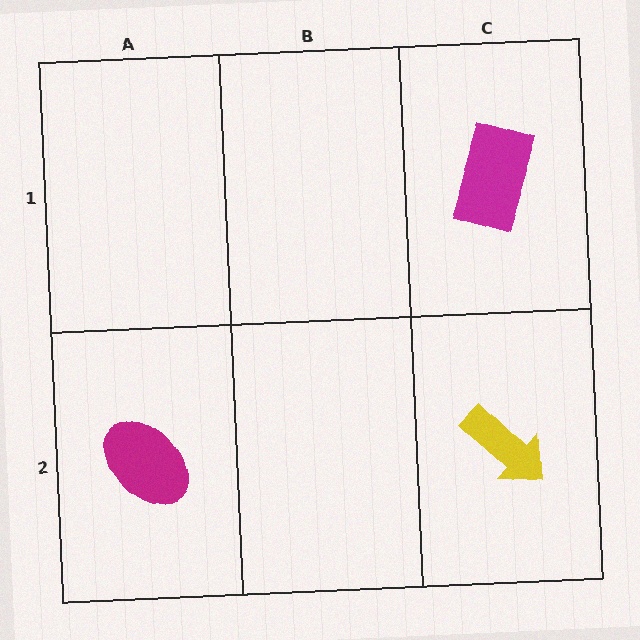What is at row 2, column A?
A magenta ellipse.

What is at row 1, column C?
A magenta rectangle.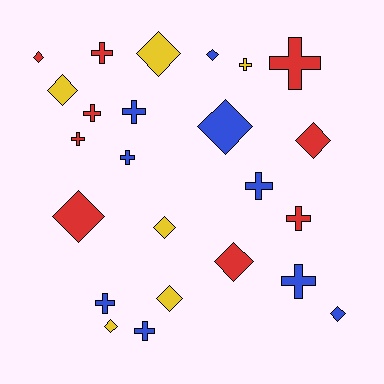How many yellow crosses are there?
There is 1 yellow cross.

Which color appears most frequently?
Blue, with 9 objects.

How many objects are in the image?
There are 24 objects.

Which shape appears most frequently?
Cross, with 12 objects.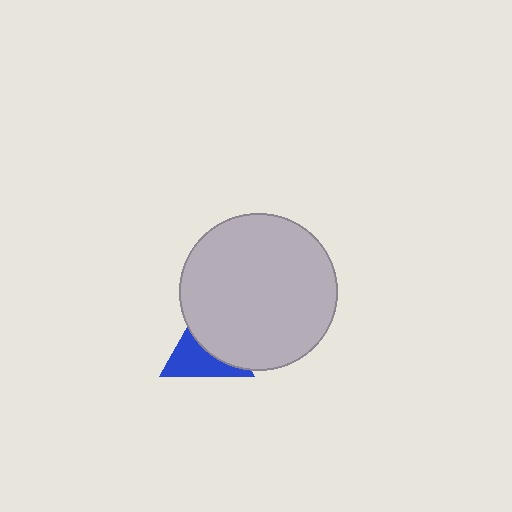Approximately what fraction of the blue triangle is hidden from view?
Roughly 50% of the blue triangle is hidden behind the light gray circle.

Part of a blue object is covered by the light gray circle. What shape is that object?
It is a triangle.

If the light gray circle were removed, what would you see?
You would see the complete blue triangle.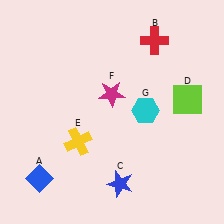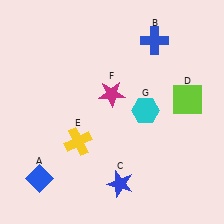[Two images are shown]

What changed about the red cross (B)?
In Image 1, B is red. In Image 2, it changed to blue.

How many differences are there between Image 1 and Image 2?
There is 1 difference between the two images.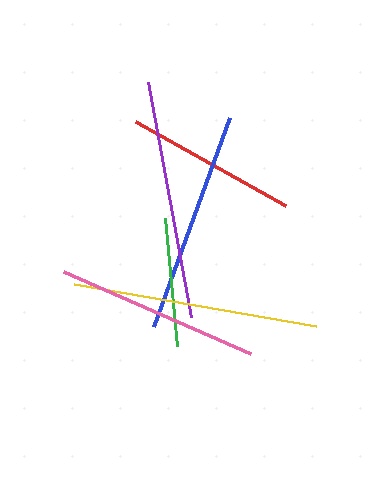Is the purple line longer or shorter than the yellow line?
The yellow line is longer than the purple line.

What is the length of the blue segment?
The blue segment is approximately 222 pixels long.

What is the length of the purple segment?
The purple segment is approximately 239 pixels long.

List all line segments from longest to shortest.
From longest to shortest: yellow, purple, blue, pink, red, green.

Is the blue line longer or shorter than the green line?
The blue line is longer than the green line.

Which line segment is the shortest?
The green line is the shortest at approximately 129 pixels.